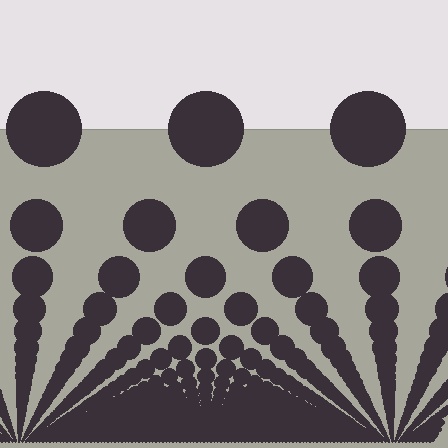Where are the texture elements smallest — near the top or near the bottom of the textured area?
Near the bottom.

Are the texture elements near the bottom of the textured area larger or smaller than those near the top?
Smaller. The gradient is inverted — elements near the bottom are smaller and denser.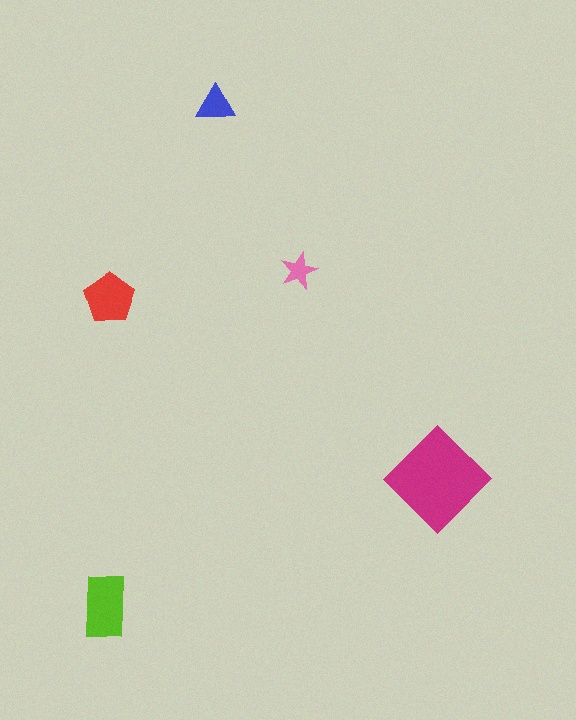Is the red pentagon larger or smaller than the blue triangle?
Larger.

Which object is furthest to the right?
The magenta diamond is rightmost.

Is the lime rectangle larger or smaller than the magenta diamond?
Smaller.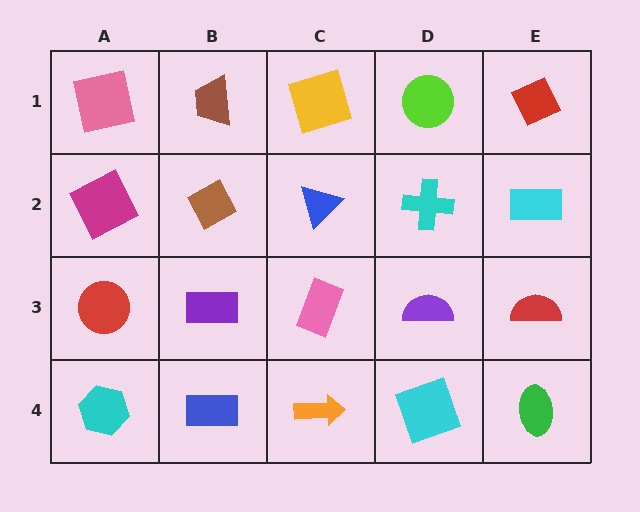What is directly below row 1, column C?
A blue triangle.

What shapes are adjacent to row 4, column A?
A red circle (row 3, column A), a blue rectangle (row 4, column B).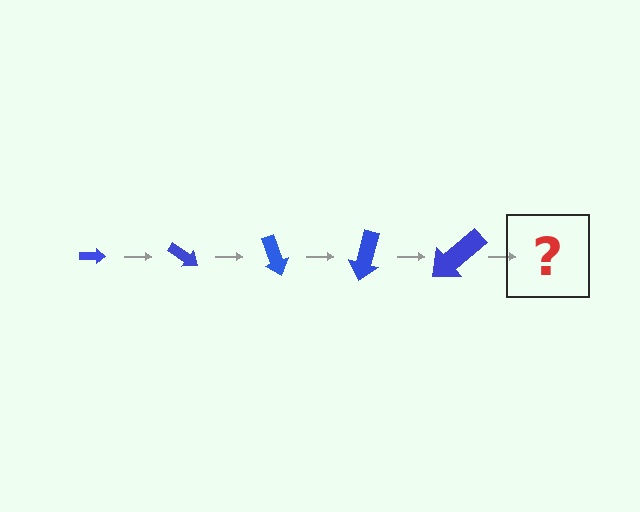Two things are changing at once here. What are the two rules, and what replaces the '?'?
The two rules are that the arrow grows larger each step and it rotates 35 degrees each step. The '?' should be an arrow, larger than the previous one and rotated 175 degrees from the start.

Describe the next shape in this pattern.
It should be an arrow, larger than the previous one and rotated 175 degrees from the start.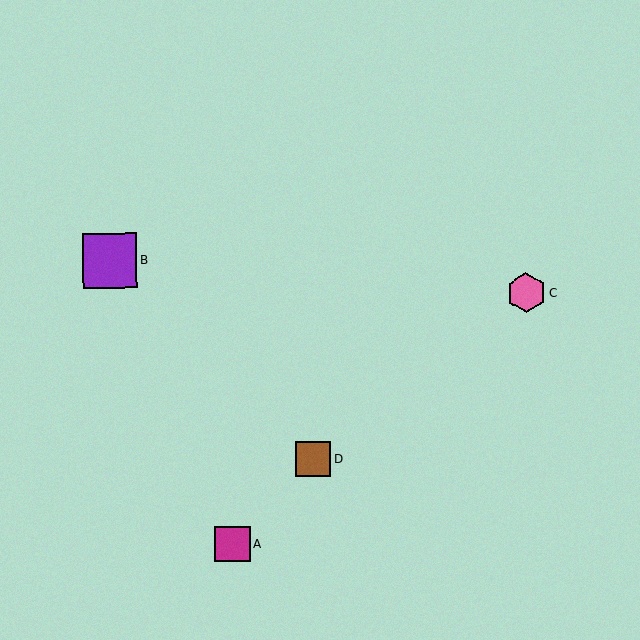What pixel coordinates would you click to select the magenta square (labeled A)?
Click at (232, 544) to select the magenta square A.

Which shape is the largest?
The purple square (labeled B) is the largest.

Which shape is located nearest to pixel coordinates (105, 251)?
The purple square (labeled B) at (110, 261) is nearest to that location.